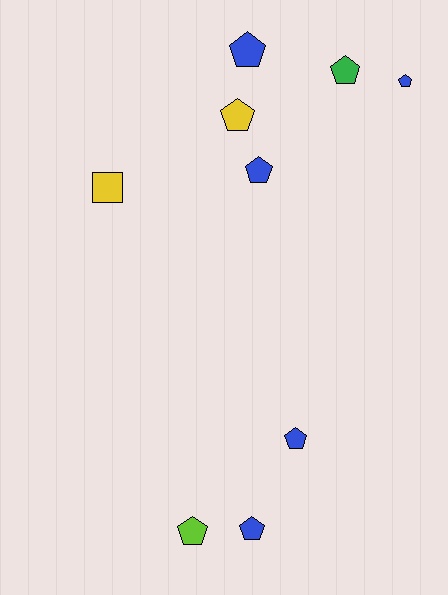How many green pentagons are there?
There is 1 green pentagon.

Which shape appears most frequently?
Pentagon, with 8 objects.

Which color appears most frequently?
Blue, with 5 objects.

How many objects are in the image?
There are 9 objects.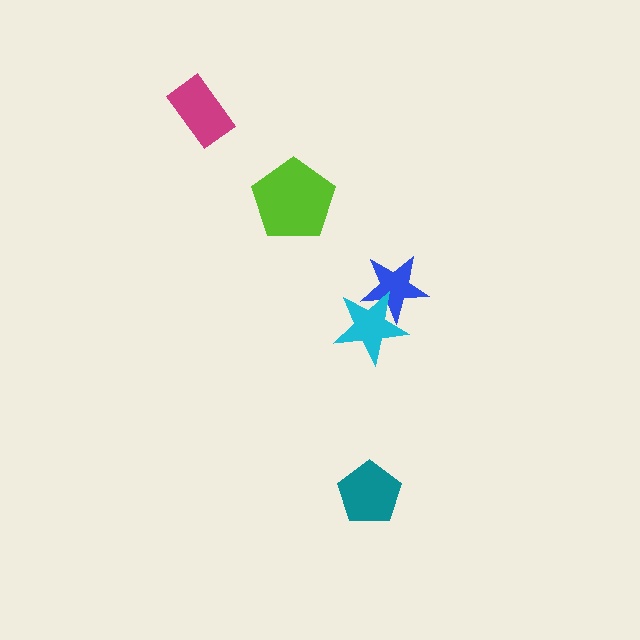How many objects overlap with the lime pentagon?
0 objects overlap with the lime pentagon.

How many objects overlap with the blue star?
1 object overlaps with the blue star.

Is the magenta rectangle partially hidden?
No, no other shape covers it.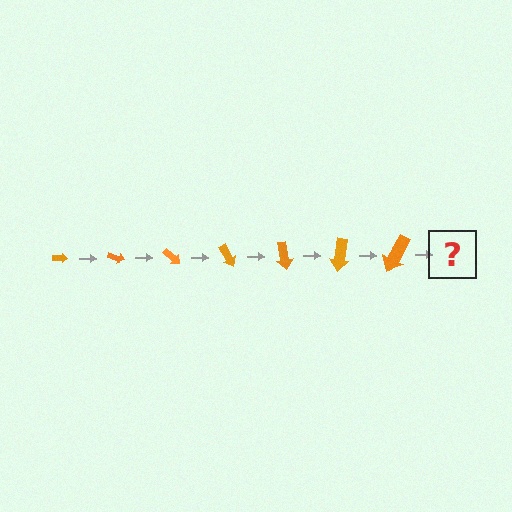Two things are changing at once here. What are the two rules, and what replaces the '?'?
The two rules are that the arrow grows larger each step and it rotates 20 degrees each step. The '?' should be an arrow, larger than the previous one and rotated 140 degrees from the start.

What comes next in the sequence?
The next element should be an arrow, larger than the previous one and rotated 140 degrees from the start.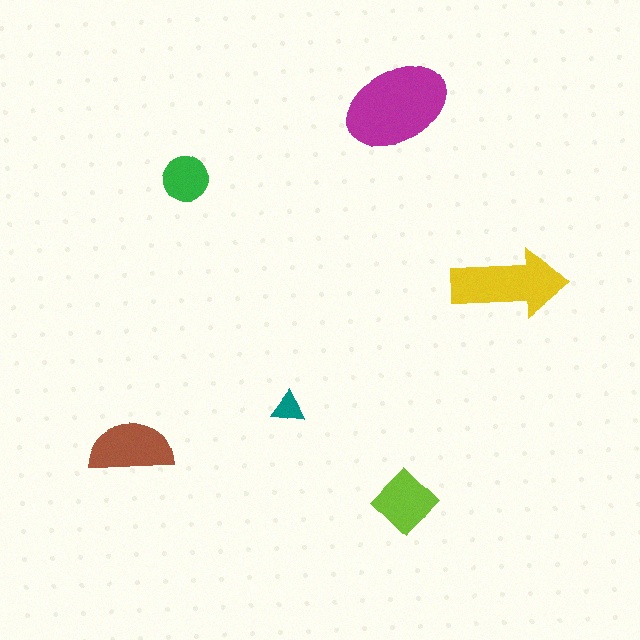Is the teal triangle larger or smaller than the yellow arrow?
Smaller.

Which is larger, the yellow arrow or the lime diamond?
The yellow arrow.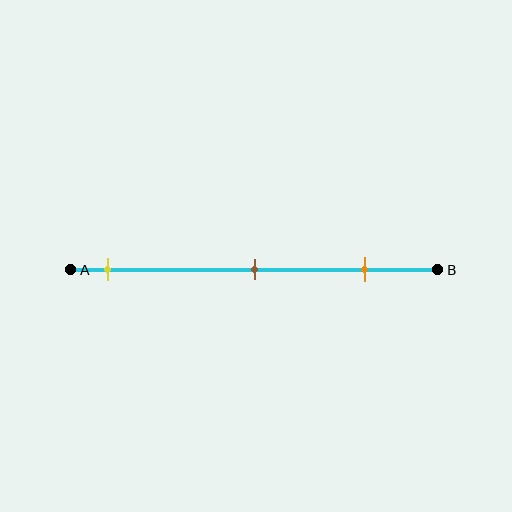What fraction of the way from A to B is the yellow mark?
The yellow mark is approximately 10% (0.1) of the way from A to B.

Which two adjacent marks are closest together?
The brown and orange marks are the closest adjacent pair.